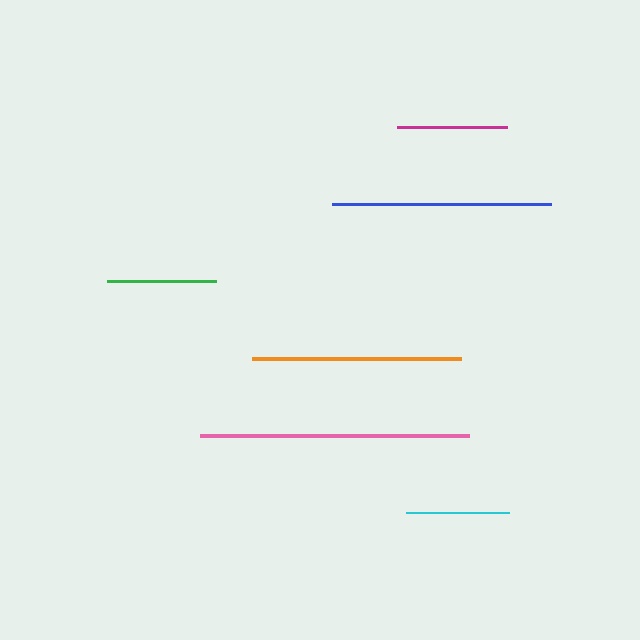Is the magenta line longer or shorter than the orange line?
The orange line is longer than the magenta line.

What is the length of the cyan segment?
The cyan segment is approximately 103 pixels long.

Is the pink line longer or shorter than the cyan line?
The pink line is longer than the cyan line.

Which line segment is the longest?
The pink line is the longest at approximately 269 pixels.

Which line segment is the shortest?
The cyan line is the shortest at approximately 103 pixels.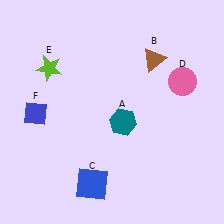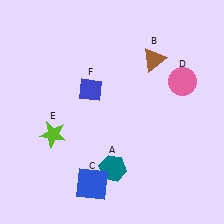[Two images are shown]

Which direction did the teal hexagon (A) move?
The teal hexagon (A) moved down.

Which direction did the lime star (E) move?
The lime star (E) moved down.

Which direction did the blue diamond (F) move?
The blue diamond (F) moved right.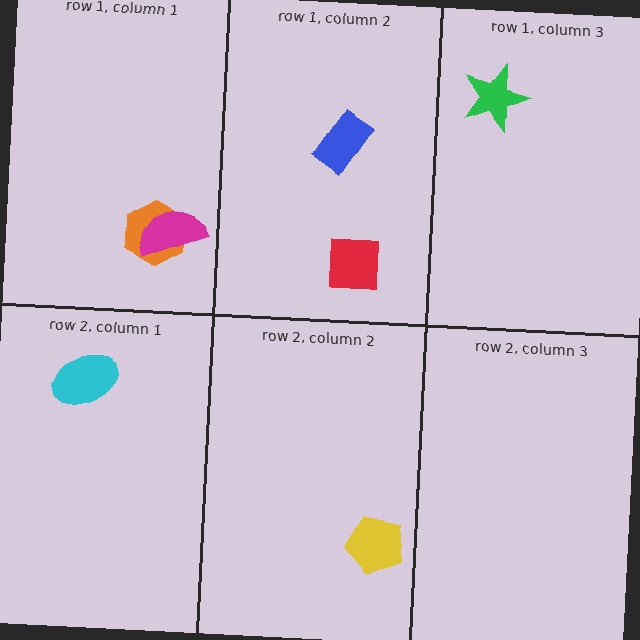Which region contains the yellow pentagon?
The row 2, column 2 region.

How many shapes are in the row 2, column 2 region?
1.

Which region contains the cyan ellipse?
The row 2, column 1 region.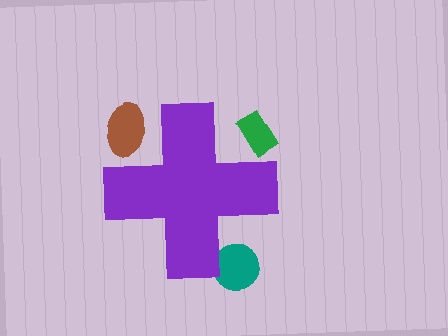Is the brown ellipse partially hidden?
Yes, the brown ellipse is partially hidden behind the purple cross.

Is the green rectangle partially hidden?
Yes, the green rectangle is partially hidden behind the purple cross.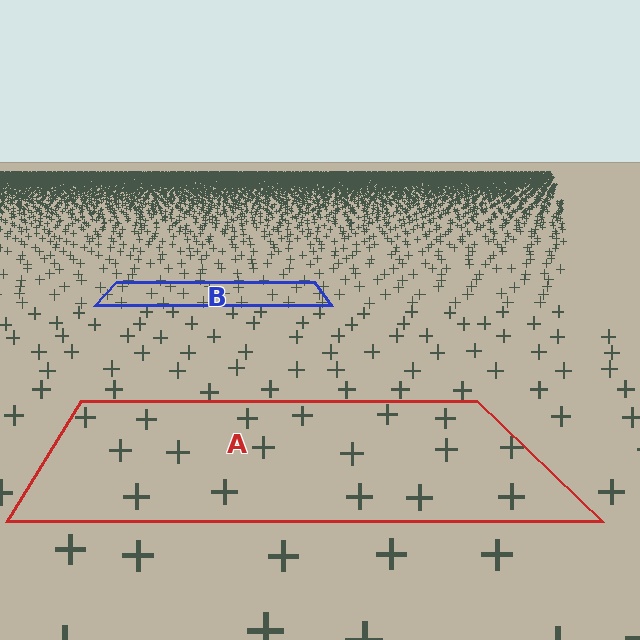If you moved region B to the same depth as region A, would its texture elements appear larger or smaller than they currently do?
They would appear larger. At a closer depth, the same texture elements are projected at a bigger on-screen size.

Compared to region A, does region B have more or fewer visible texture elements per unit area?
Region B has more texture elements per unit area — they are packed more densely because it is farther away.